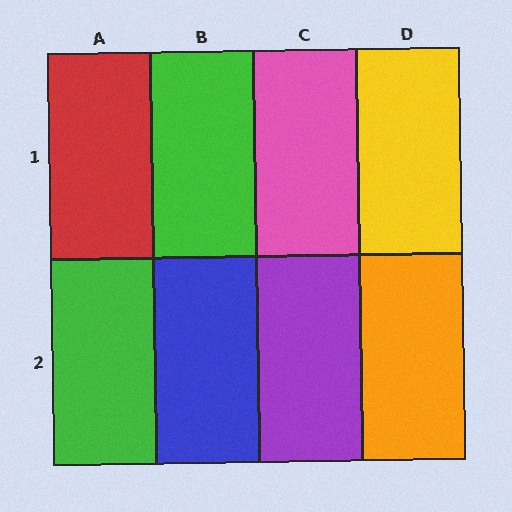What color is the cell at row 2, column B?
Blue.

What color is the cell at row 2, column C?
Purple.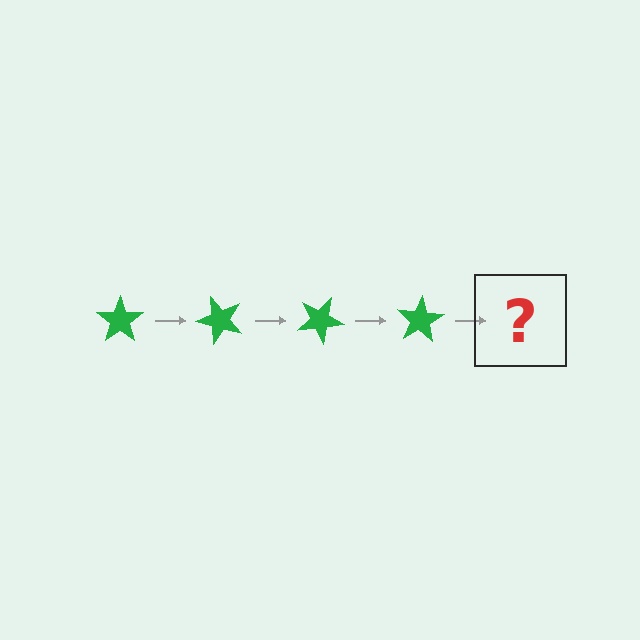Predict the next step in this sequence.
The next step is a green star rotated 200 degrees.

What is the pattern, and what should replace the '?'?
The pattern is that the star rotates 50 degrees each step. The '?' should be a green star rotated 200 degrees.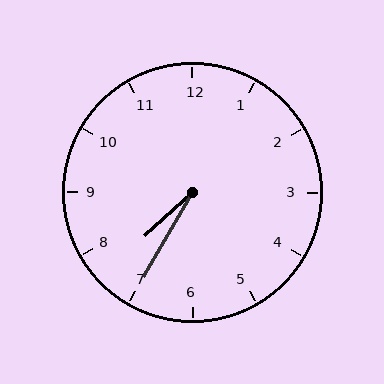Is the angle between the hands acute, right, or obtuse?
It is acute.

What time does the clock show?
7:35.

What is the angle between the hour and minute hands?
Approximately 18 degrees.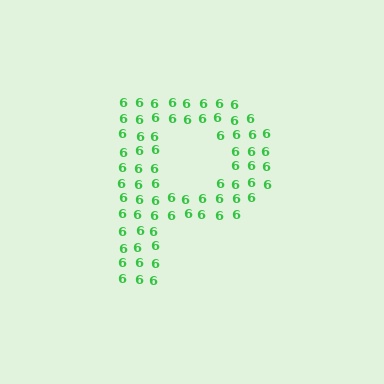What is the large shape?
The large shape is the letter P.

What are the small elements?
The small elements are digit 6's.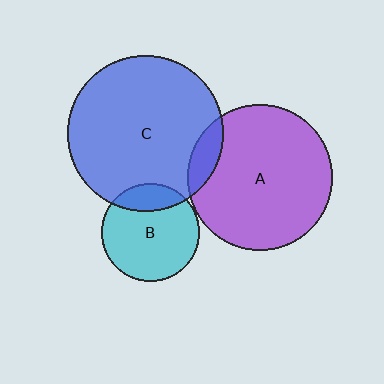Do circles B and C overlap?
Yes.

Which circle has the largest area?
Circle C (blue).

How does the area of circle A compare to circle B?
Approximately 2.2 times.